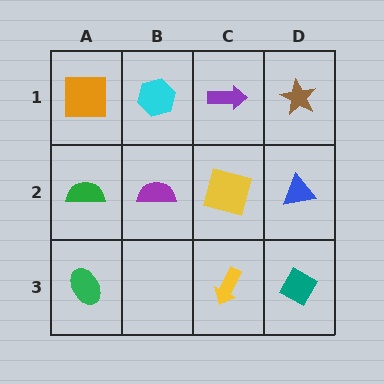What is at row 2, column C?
A yellow square.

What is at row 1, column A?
An orange square.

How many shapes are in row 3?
3 shapes.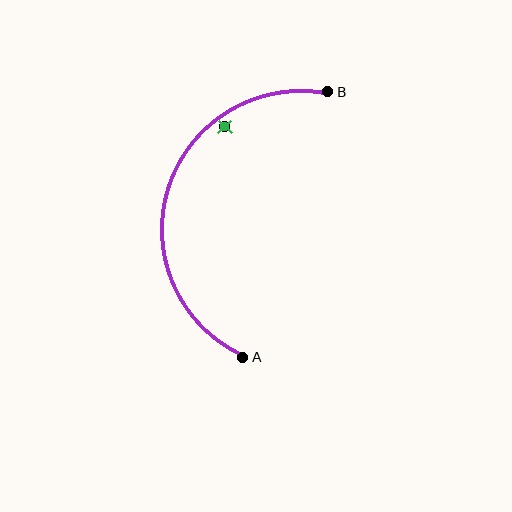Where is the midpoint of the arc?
The arc midpoint is the point on the curve farthest from the straight line joining A and B. It sits to the left of that line.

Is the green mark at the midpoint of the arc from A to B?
No — the green mark does not lie on the arc at all. It sits slightly inside the curve.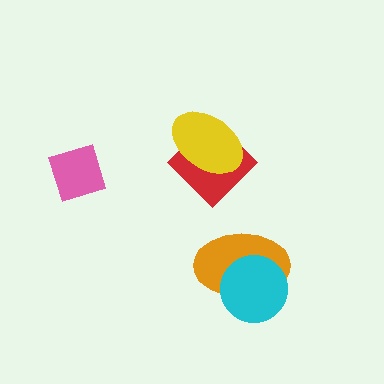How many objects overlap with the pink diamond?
0 objects overlap with the pink diamond.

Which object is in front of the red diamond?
The yellow ellipse is in front of the red diamond.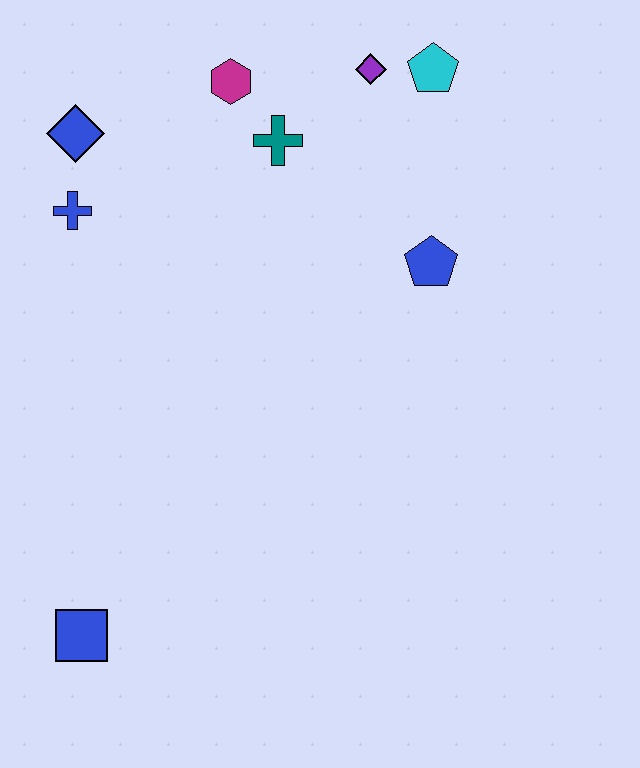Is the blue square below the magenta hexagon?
Yes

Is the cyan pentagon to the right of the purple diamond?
Yes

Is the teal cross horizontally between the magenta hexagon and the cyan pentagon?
Yes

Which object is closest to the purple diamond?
The cyan pentagon is closest to the purple diamond.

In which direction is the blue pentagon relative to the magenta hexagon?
The blue pentagon is to the right of the magenta hexagon.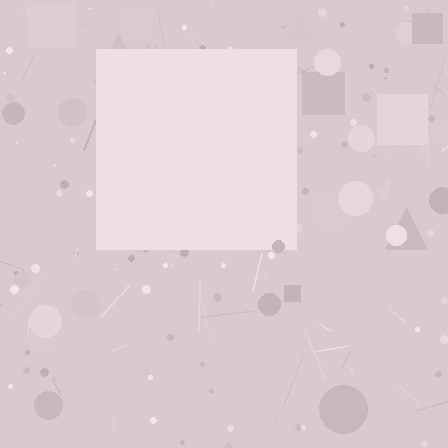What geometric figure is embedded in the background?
A square is embedded in the background.